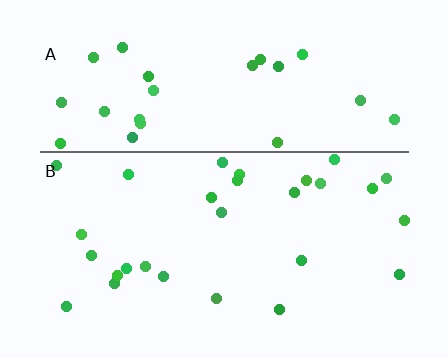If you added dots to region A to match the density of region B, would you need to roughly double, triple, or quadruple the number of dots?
Approximately double.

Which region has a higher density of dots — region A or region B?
B (the bottom).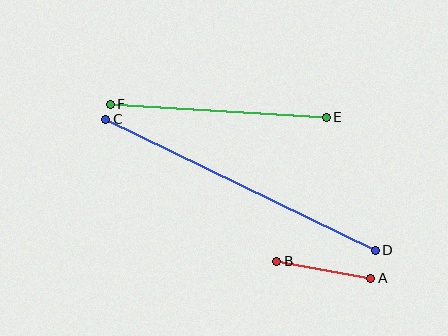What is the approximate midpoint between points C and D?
The midpoint is at approximately (241, 185) pixels.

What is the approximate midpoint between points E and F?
The midpoint is at approximately (218, 111) pixels.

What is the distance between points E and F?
The distance is approximately 216 pixels.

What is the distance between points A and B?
The distance is approximately 96 pixels.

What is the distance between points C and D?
The distance is approximately 299 pixels.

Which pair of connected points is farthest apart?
Points C and D are farthest apart.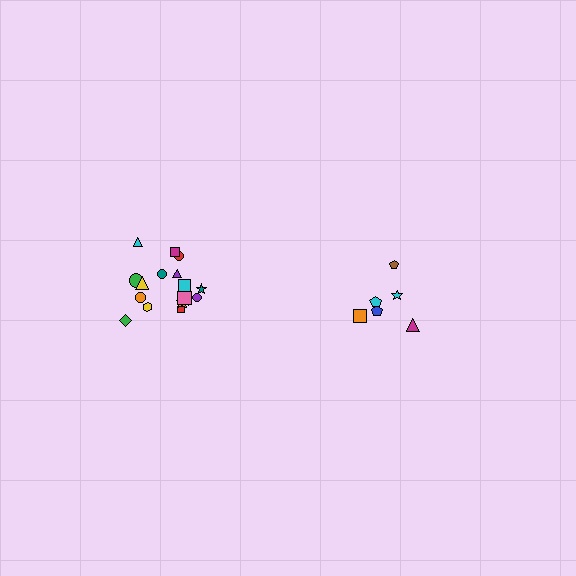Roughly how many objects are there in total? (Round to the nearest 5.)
Roughly 25 objects in total.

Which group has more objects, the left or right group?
The left group.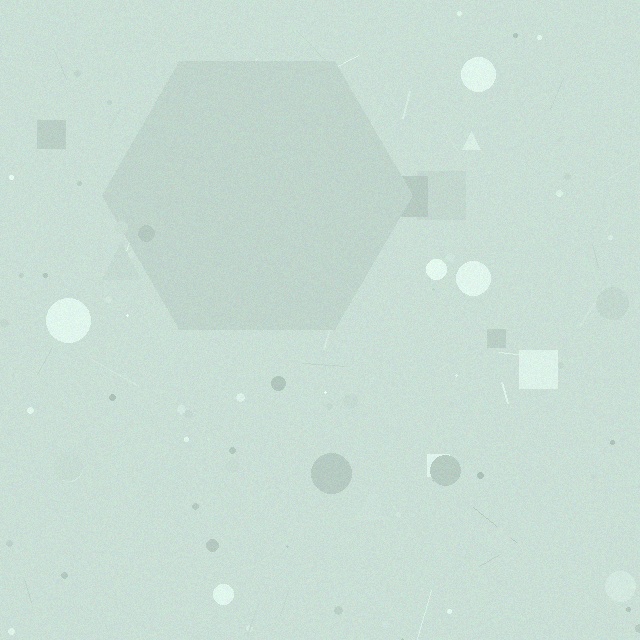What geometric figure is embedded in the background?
A hexagon is embedded in the background.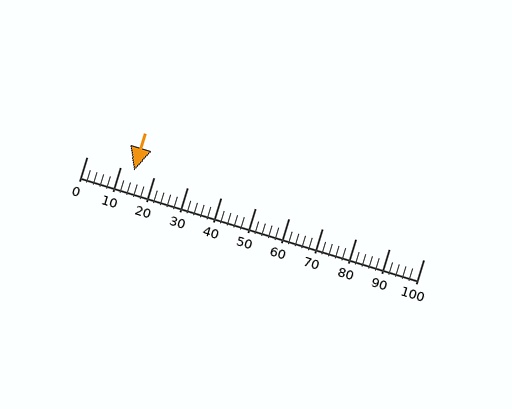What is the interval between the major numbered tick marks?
The major tick marks are spaced 10 units apart.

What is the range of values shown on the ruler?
The ruler shows values from 0 to 100.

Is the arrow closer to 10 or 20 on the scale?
The arrow is closer to 10.